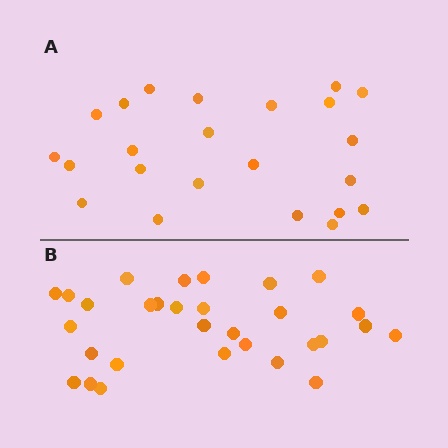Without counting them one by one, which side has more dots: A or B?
Region B (the bottom region) has more dots.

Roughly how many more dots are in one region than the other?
Region B has roughly 8 or so more dots than region A.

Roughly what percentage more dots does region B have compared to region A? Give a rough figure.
About 30% more.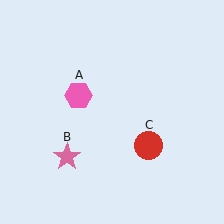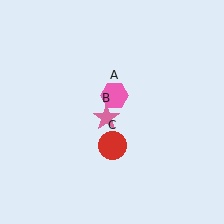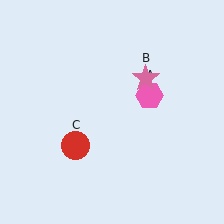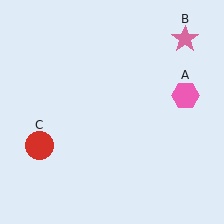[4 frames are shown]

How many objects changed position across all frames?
3 objects changed position: pink hexagon (object A), pink star (object B), red circle (object C).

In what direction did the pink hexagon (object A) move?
The pink hexagon (object A) moved right.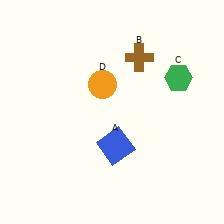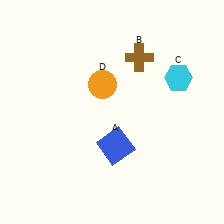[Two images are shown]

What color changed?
The hexagon (C) changed from green in Image 1 to cyan in Image 2.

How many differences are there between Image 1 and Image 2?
There is 1 difference between the two images.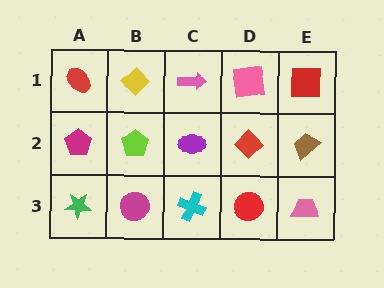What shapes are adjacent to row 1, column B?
A lime pentagon (row 2, column B), a red ellipse (row 1, column A), a pink arrow (row 1, column C).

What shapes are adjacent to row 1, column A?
A magenta pentagon (row 2, column A), a yellow diamond (row 1, column B).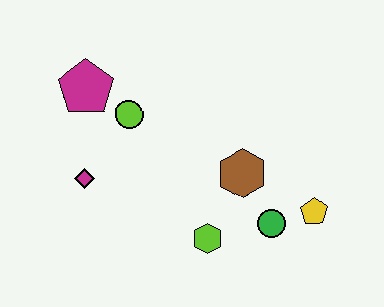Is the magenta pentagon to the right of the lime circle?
No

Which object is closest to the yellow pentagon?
The green circle is closest to the yellow pentagon.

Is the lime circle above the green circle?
Yes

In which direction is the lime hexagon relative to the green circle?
The lime hexagon is to the left of the green circle.